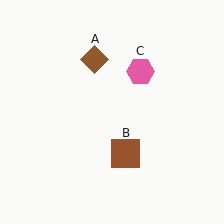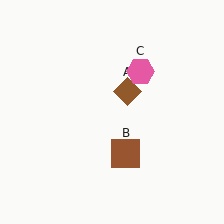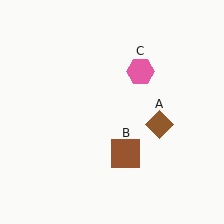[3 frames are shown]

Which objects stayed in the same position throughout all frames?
Brown square (object B) and pink hexagon (object C) remained stationary.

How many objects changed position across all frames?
1 object changed position: brown diamond (object A).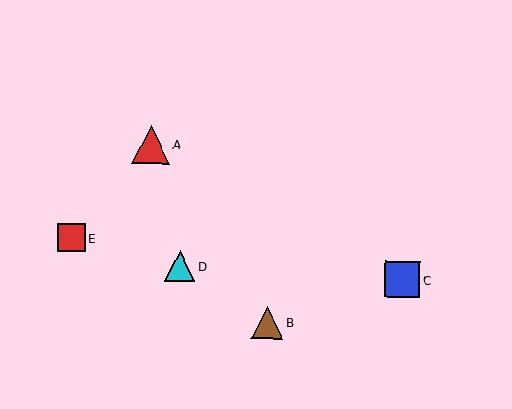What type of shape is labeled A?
Shape A is a red triangle.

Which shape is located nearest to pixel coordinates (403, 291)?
The blue square (labeled C) at (402, 279) is nearest to that location.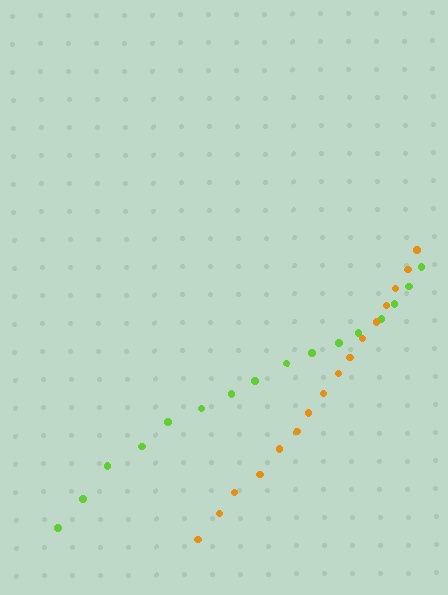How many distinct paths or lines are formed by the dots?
There are 2 distinct paths.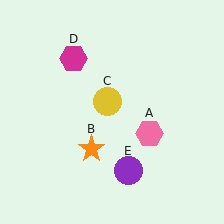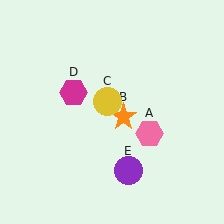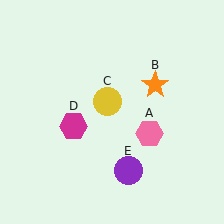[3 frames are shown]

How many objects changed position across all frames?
2 objects changed position: orange star (object B), magenta hexagon (object D).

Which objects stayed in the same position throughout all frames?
Pink hexagon (object A) and yellow circle (object C) and purple circle (object E) remained stationary.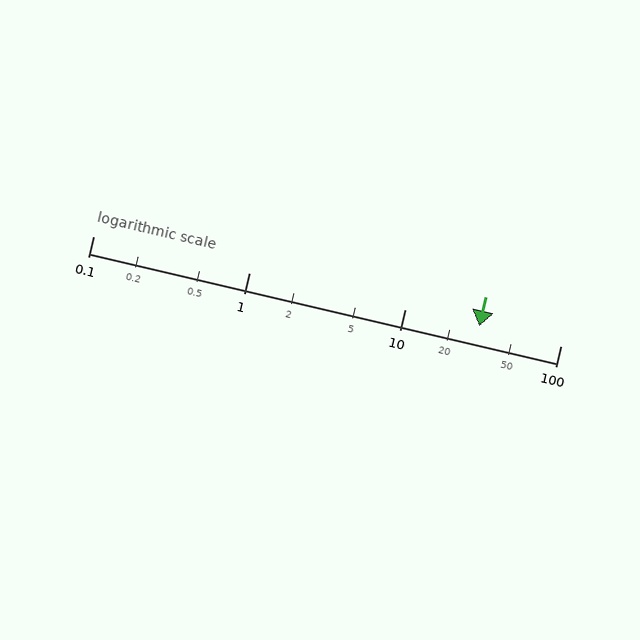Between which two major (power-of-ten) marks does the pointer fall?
The pointer is between 10 and 100.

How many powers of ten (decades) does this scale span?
The scale spans 3 decades, from 0.1 to 100.